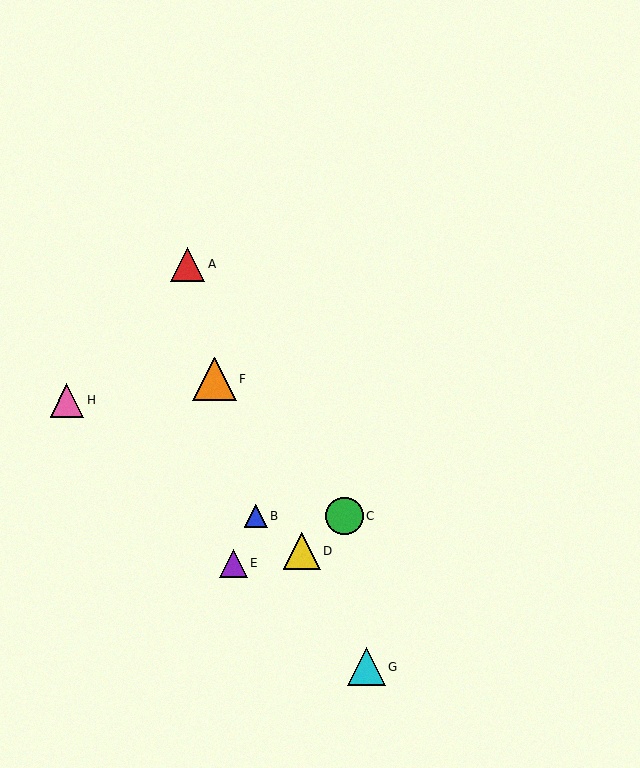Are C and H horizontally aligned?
No, C is at y≈516 and H is at y≈400.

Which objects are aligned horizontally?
Objects B, C are aligned horizontally.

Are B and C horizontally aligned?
Yes, both are at y≈516.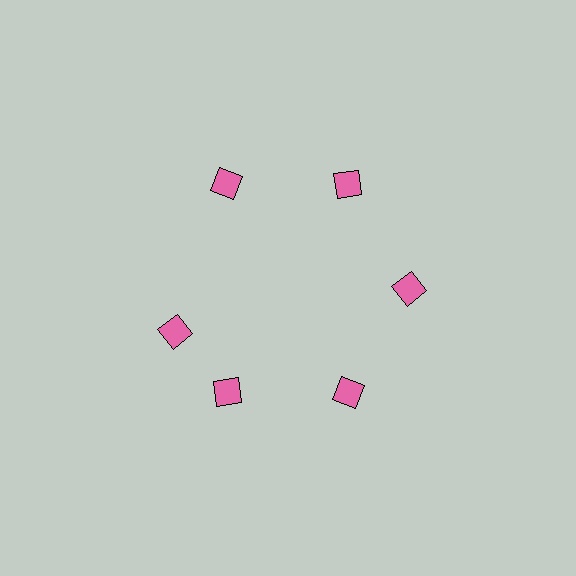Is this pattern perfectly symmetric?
No. The 6 pink diamonds are arranged in a ring, but one element near the 9 o'clock position is rotated out of alignment along the ring, breaking the 6-fold rotational symmetry.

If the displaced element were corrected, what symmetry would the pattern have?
It would have 6-fold rotational symmetry — the pattern would map onto itself every 60 degrees.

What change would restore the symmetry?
The symmetry would be restored by rotating it back into even spacing with its neighbors so that all 6 diamonds sit at equal angles and equal distance from the center.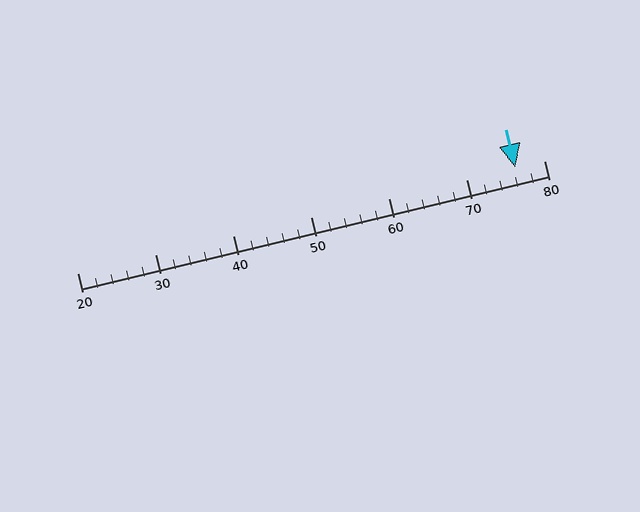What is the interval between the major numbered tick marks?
The major tick marks are spaced 10 units apart.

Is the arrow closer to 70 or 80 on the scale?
The arrow is closer to 80.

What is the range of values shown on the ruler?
The ruler shows values from 20 to 80.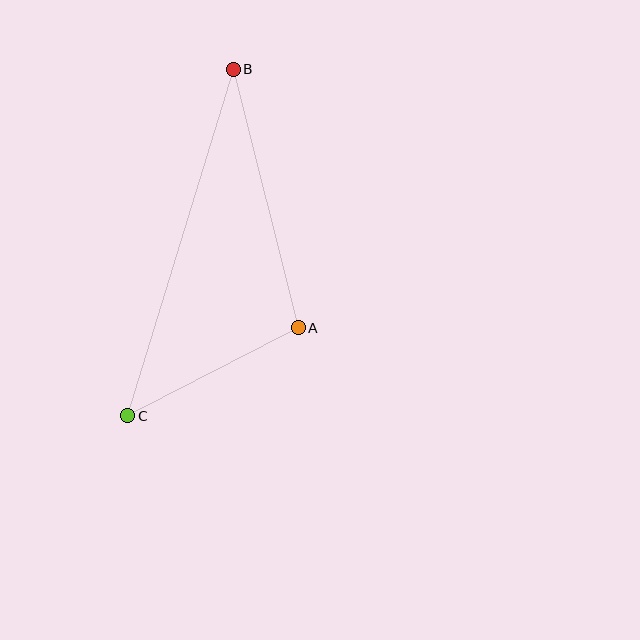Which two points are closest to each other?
Points A and C are closest to each other.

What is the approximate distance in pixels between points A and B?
The distance between A and B is approximately 266 pixels.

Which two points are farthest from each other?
Points B and C are farthest from each other.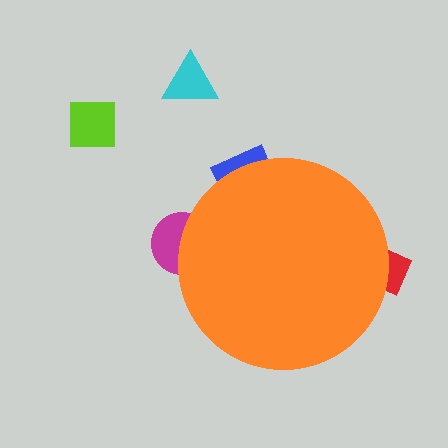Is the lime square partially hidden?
No, the lime square is fully visible.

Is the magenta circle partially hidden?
Yes, the magenta circle is partially hidden behind the orange circle.